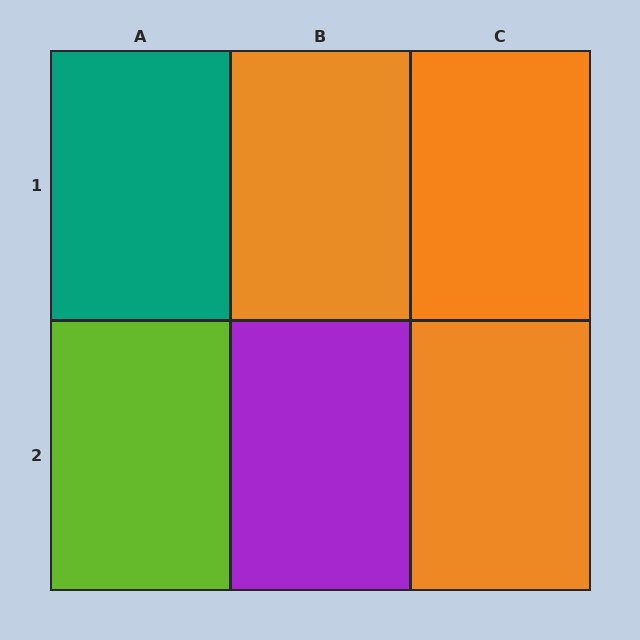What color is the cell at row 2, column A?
Lime.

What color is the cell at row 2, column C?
Orange.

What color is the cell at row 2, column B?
Purple.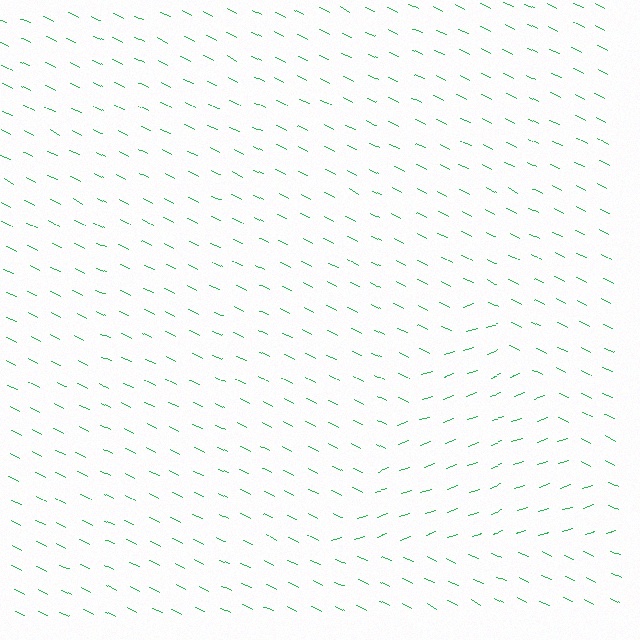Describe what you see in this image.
The image is filled with small green line segments. A triangle region in the image has lines oriented differently from the surrounding lines, creating a visible texture boundary.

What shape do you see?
I see a triangle.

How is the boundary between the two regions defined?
The boundary is defined purely by a change in line orientation (approximately 45 degrees difference). All lines are the same color and thickness.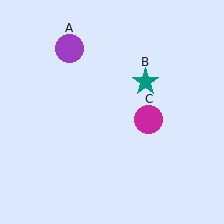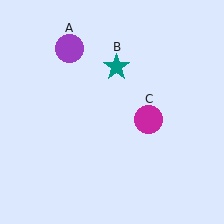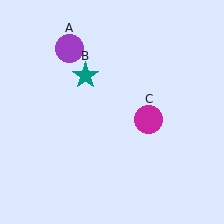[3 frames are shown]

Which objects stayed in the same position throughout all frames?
Purple circle (object A) and magenta circle (object C) remained stationary.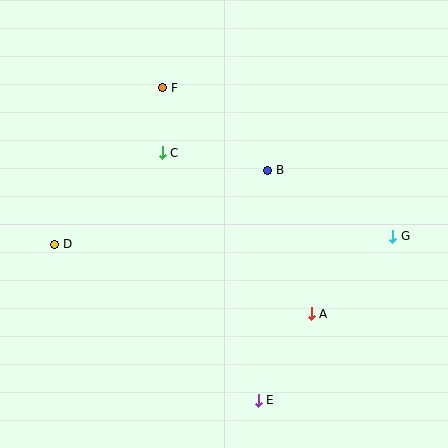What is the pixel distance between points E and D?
The distance between E and D is 256 pixels.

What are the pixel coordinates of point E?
Point E is at (258, 400).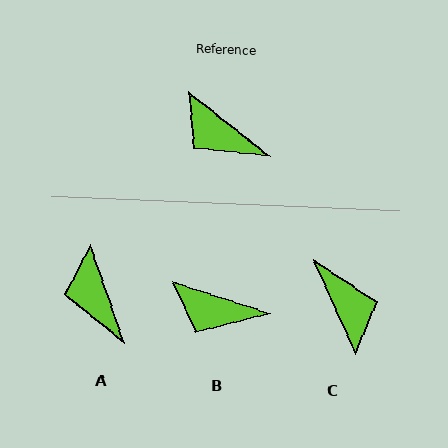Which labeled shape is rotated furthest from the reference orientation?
C, about 152 degrees away.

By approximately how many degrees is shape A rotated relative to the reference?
Approximately 33 degrees clockwise.